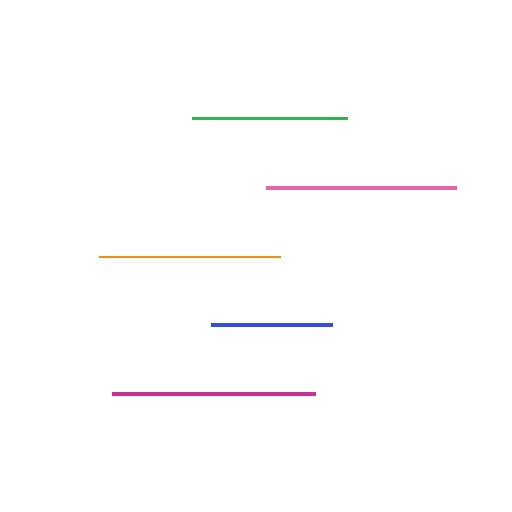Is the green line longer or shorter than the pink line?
The pink line is longer than the green line.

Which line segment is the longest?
The magenta line is the longest at approximately 203 pixels.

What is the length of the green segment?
The green segment is approximately 156 pixels long.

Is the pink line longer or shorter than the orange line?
The pink line is longer than the orange line.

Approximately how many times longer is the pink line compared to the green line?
The pink line is approximately 1.2 times the length of the green line.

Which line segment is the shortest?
The blue line is the shortest at approximately 121 pixels.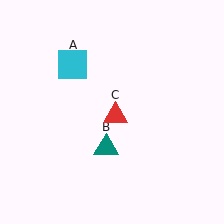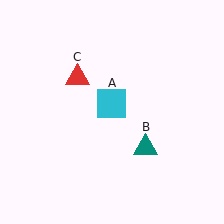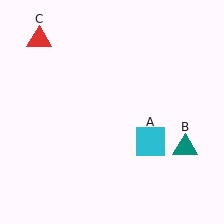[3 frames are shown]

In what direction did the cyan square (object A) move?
The cyan square (object A) moved down and to the right.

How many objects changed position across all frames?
3 objects changed position: cyan square (object A), teal triangle (object B), red triangle (object C).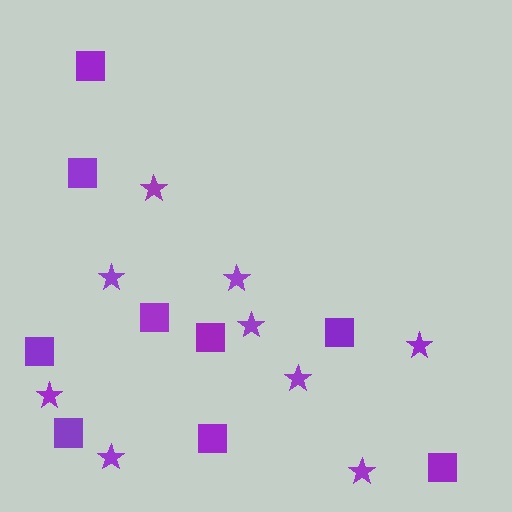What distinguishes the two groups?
There are 2 groups: one group of stars (9) and one group of squares (9).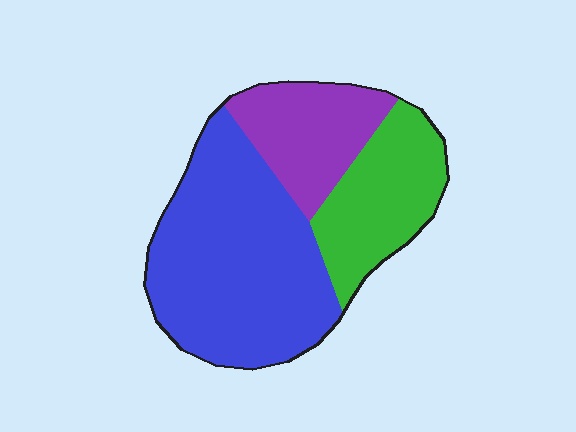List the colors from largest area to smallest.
From largest to smallest: blue, green, purple.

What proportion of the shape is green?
Green takes up less than a quarter of the shape.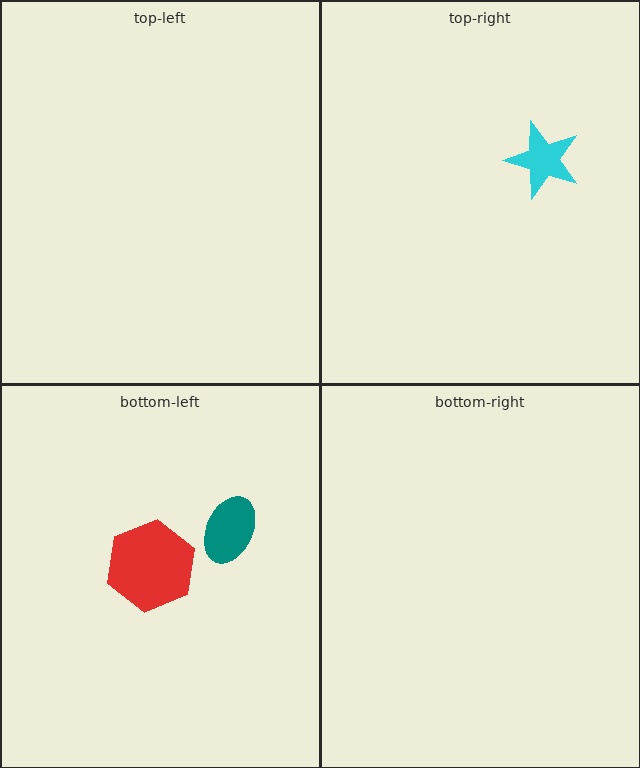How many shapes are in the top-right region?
1.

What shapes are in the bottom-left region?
The teal ellipse, the red hexagon.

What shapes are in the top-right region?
The cyan star.